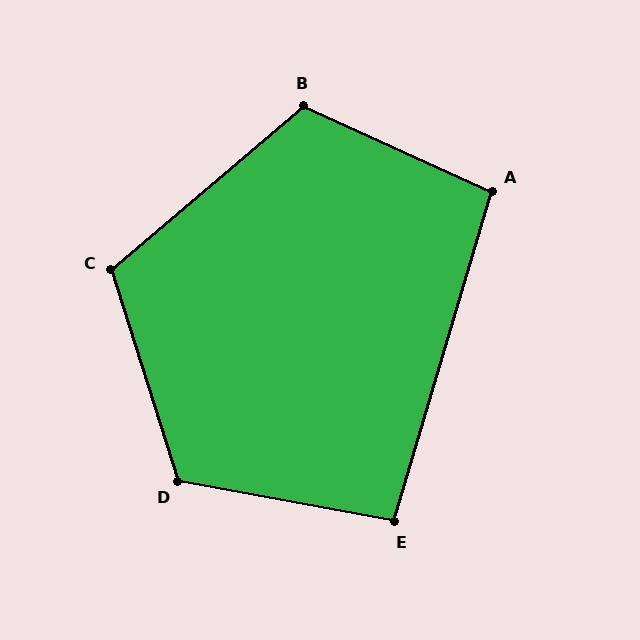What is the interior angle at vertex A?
Approximately 98 degrees (obtuse).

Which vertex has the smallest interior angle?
E, at approximately 96 degrees.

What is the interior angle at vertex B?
Approximately 115 degrees (obtuse).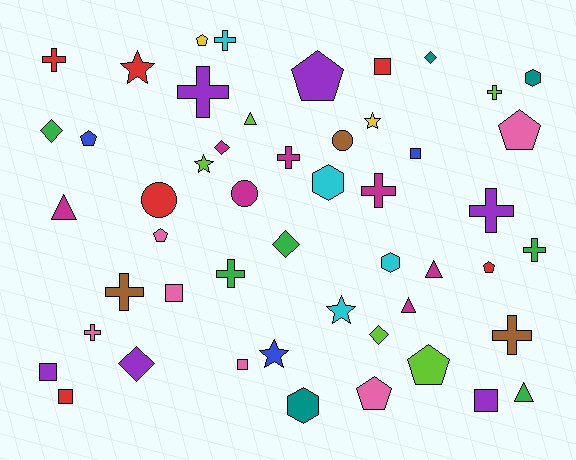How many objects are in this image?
There are 50 objects.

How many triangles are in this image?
There are 5 triangles.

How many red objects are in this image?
There are 6 red objects.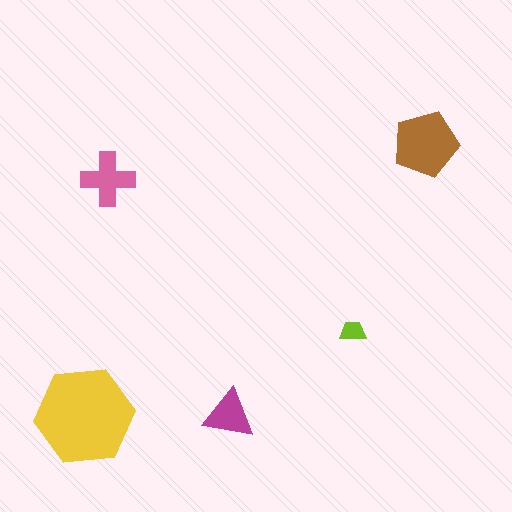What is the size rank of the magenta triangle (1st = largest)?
4th.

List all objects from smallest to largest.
The lime trapezoid, the magenta triangle, the pink cross, the brown pentagon, the yellow hexagon.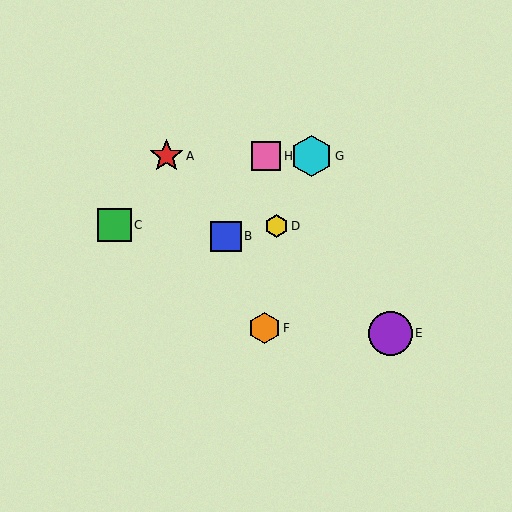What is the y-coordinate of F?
Object F is at y≈328.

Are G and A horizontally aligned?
Yes, both are at y≈156.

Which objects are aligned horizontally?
Objects A, G, H are aligned horizontally.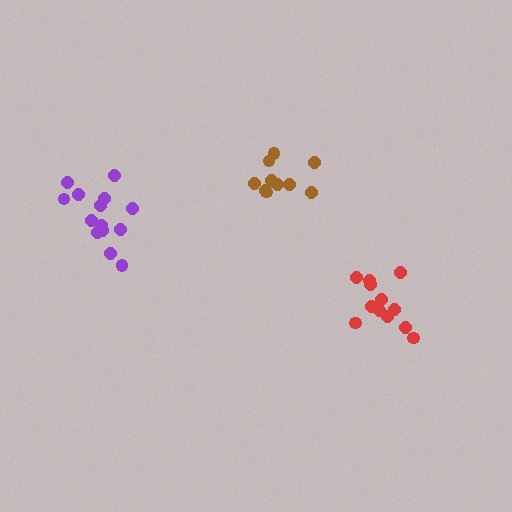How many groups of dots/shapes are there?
There are 3 groups.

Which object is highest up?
The brown cluster is topmost.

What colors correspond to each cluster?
The clusters are colored: brown, red, purple.